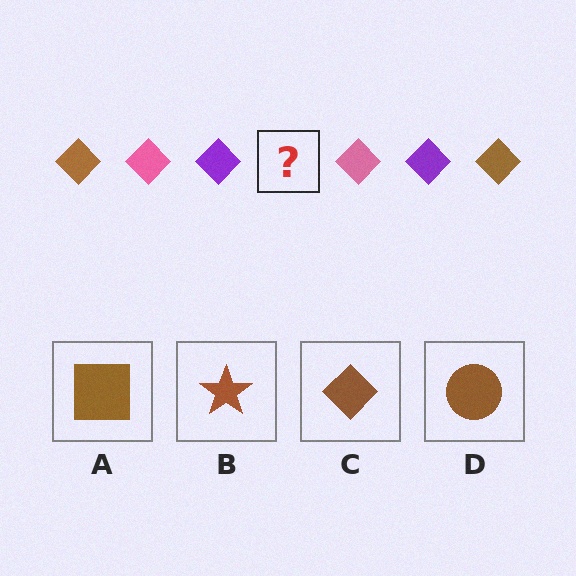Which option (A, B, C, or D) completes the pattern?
C.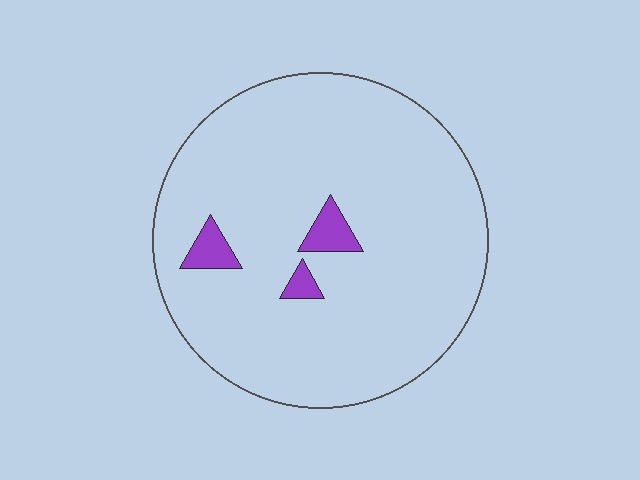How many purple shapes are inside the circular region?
3.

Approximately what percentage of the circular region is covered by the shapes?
Approximately 5%.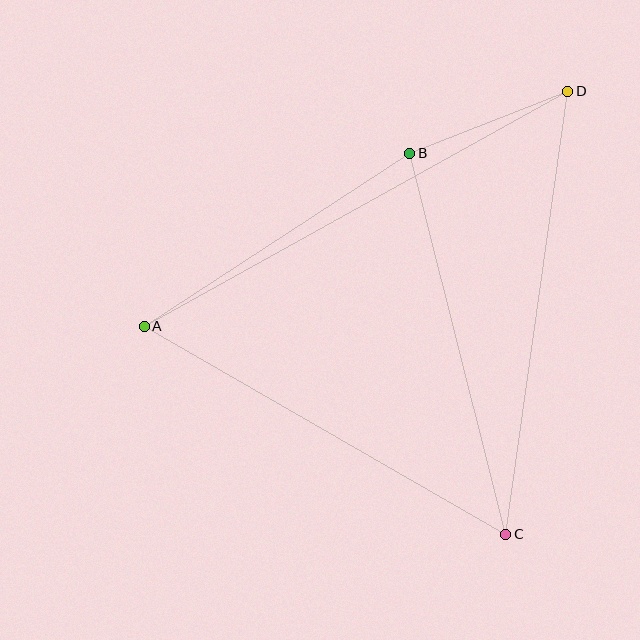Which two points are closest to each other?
Points B and D are closest to each other.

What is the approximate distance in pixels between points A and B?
The distance between A and B is approximately 317 pixels.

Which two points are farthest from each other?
Points A and D are farthest from each other.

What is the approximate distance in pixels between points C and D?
The distance between C and D is approximately 447 pixels.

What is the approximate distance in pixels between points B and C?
The distance between B and C is approximately 393 pixels.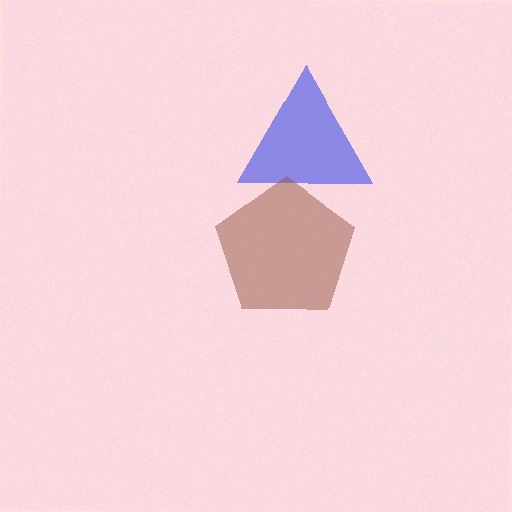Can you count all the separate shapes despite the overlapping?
Yes, there are 2 separate shapes.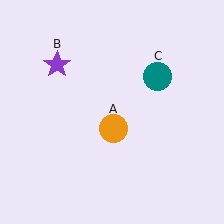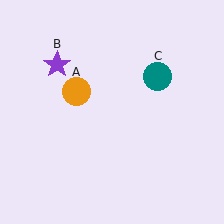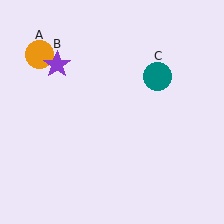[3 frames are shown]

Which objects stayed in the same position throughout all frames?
Purple star (object B) and teal circle (object C) remained stationary.